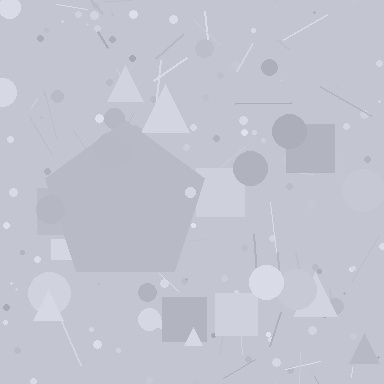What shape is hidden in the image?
A pentagon is hidden in the image.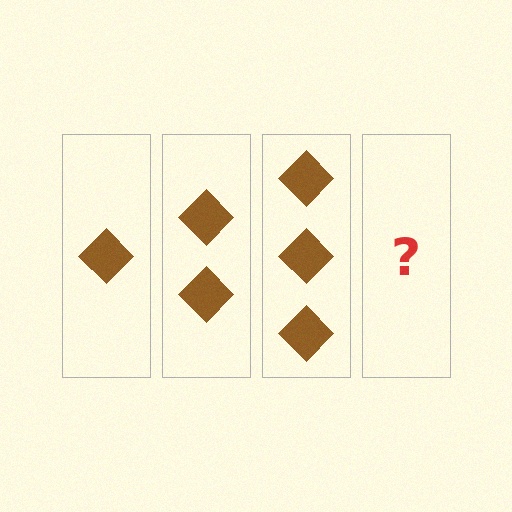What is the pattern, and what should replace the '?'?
The pattern is that each step adds one more diamond. The '?' should be 4 diamonds.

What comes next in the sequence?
The next element should be 4 diamonds.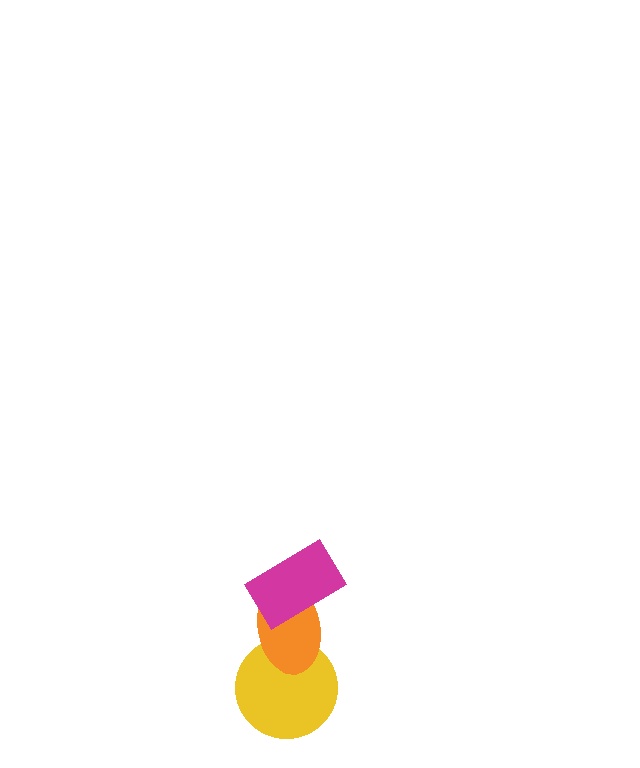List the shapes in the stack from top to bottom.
From top to bottom: the magenta rectangle, the orange ellipse, the yellow circle.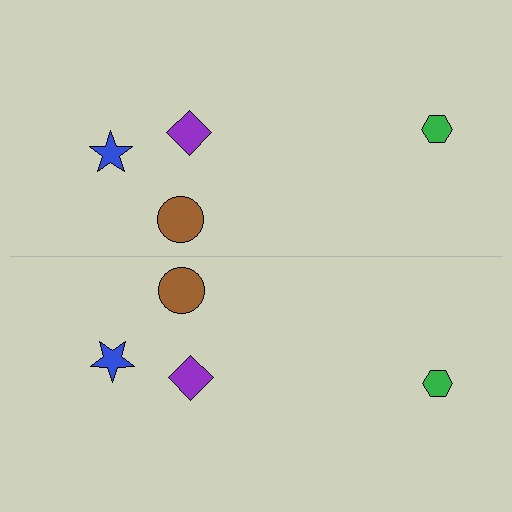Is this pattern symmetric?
Yes, this pattern has bilateral (reflection) symmetry.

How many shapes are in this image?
There are 8 shapes in this image.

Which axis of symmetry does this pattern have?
The pattern has a horizontal axis of symmetry running through the center of the image.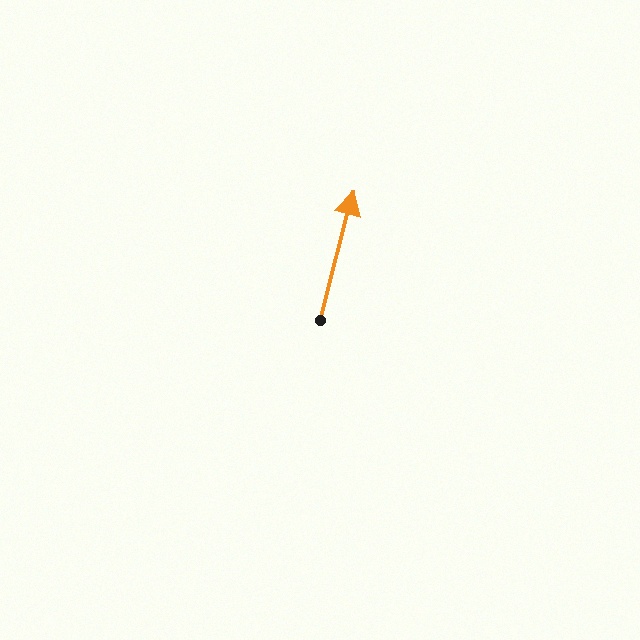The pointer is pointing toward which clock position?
Roughly 12 o'clock.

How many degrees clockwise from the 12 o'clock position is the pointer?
Approximately 15 degrees.